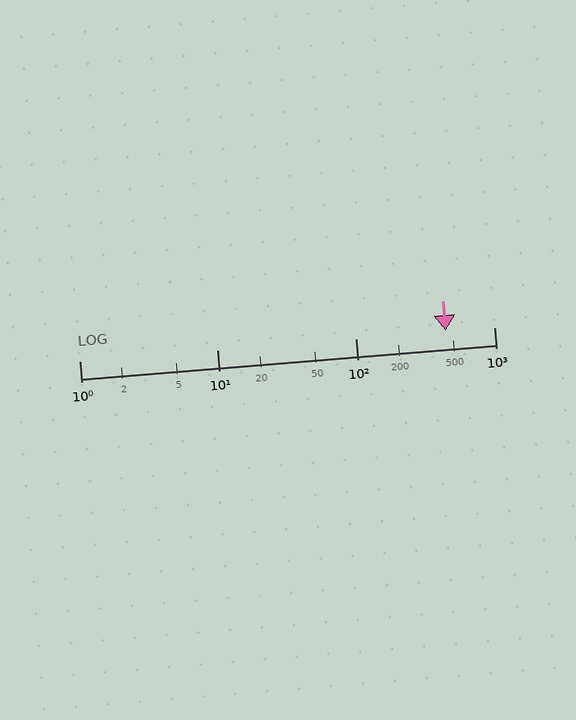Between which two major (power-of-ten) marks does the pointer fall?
The pointer is between 100 and 1000.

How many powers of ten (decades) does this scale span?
The scale spans 3 decades, from 1 to 1000.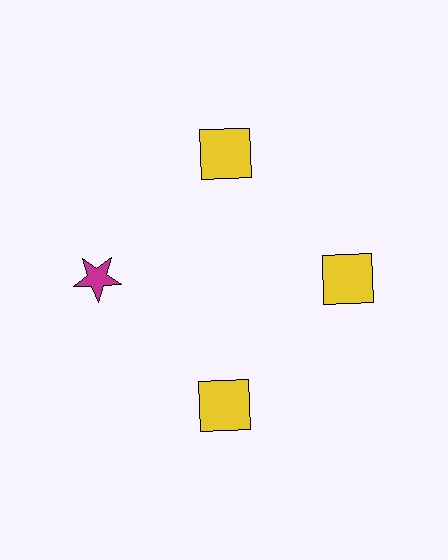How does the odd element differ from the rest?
It differs in both color (magenta instead of yellow) and shape (star instead of square).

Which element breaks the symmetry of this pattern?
The magenta star at roughly the 9 o'clock position breaks the symmetry. All other shapes are yellow squares.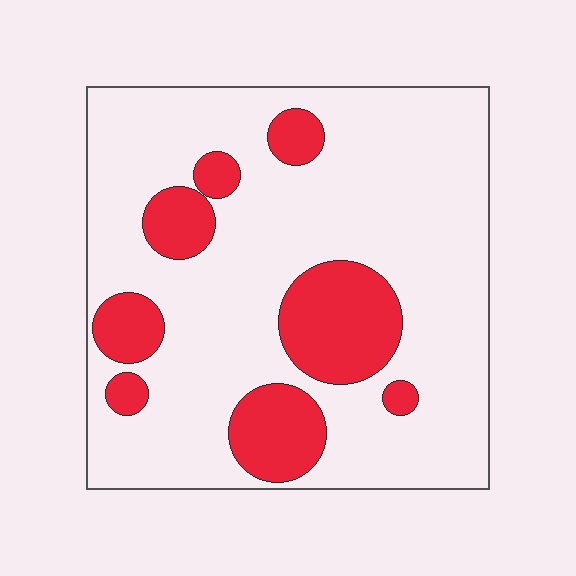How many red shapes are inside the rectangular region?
8.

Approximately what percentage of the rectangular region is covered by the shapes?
Approximately 20%.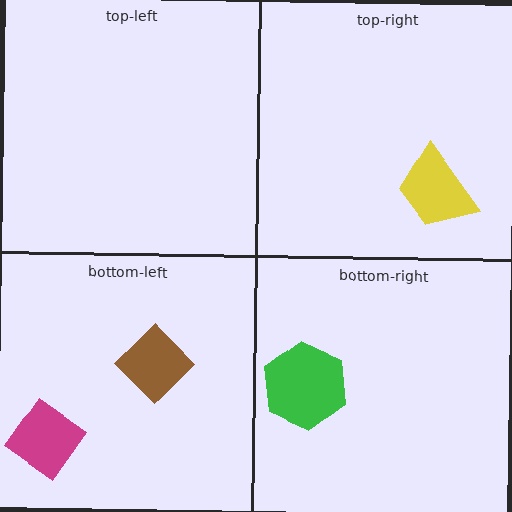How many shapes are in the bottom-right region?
1.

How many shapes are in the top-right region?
1.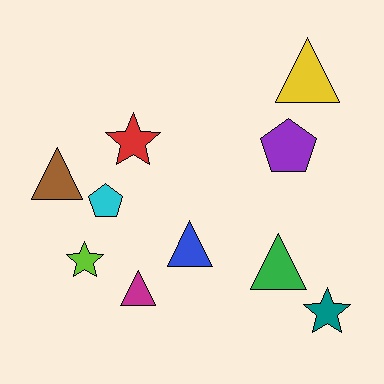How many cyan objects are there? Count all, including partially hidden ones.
There is 1 cyan object.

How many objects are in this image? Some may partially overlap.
There are 10 objects.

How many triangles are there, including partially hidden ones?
There are 5 triangles.